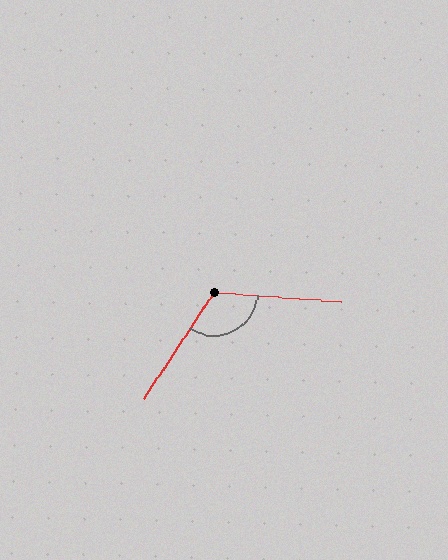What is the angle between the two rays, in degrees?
Approximately 119 degrees.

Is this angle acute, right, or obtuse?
It is obtuse.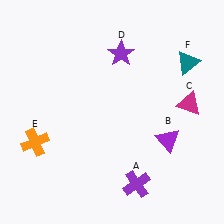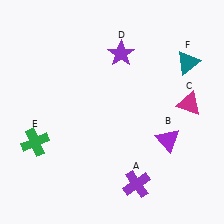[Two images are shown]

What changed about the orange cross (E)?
In Image 1, E is orange. In Image 2, it changed to green.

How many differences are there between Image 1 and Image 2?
There is 1 difference between the two images.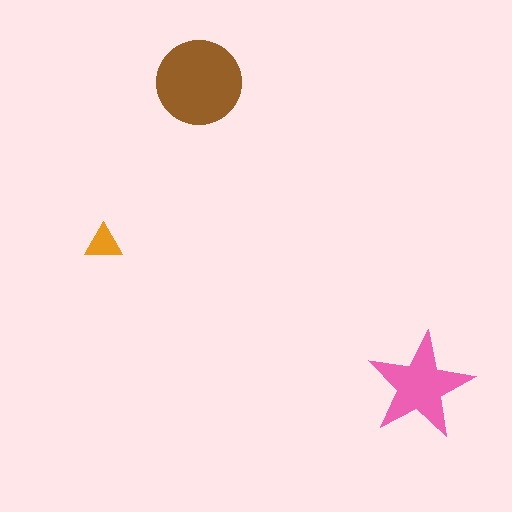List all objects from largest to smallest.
The brown circle, the pink star, the orange triangle.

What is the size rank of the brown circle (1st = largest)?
1st.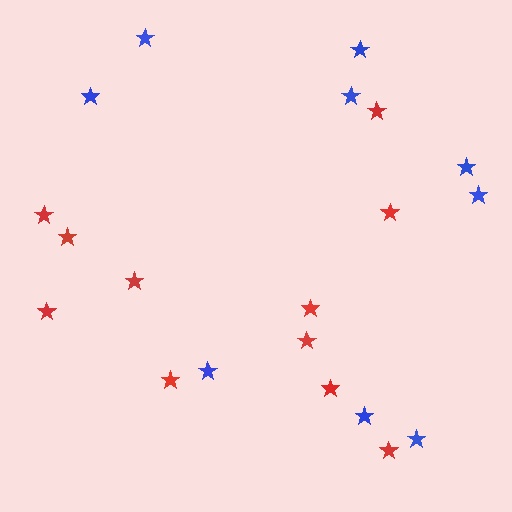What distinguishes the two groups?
There are 2 groups: one group of red stars (11) and one group of blue stars (9).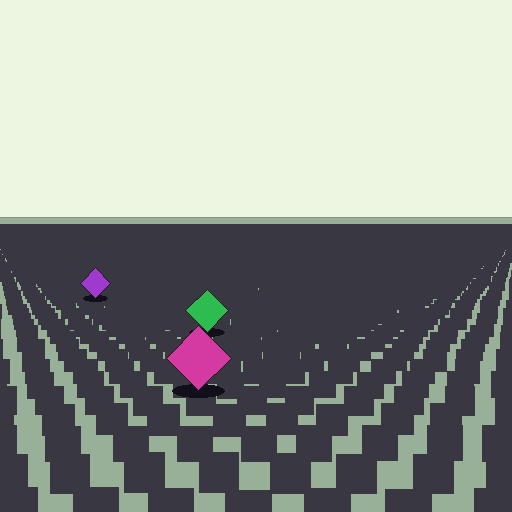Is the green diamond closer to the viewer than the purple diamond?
Yes. The green diamond is closer — you can tell from the texture gradient: the ground texture is coarser near it.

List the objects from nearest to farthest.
From nearest to farthest: the magenta diamond, the green diamond, the purple diamond.